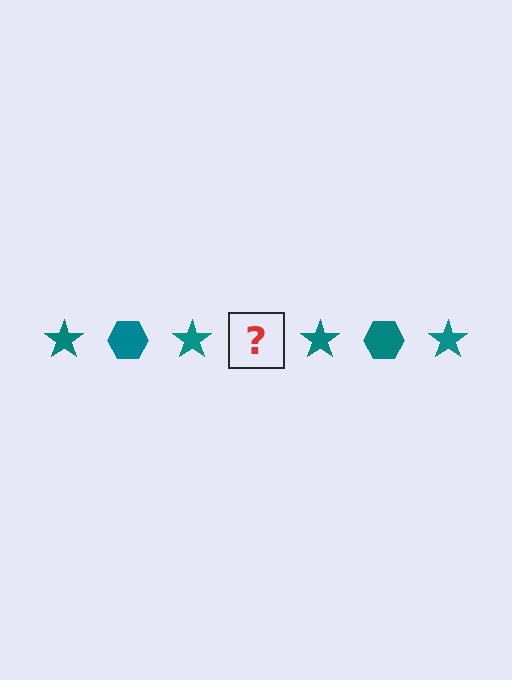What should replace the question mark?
The question mark should be replaced with a teal hexagon.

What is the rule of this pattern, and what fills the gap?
The rule is that the pattern cycles through star, hexagon shapes in teal. The gap should be filled with a teal hexagon.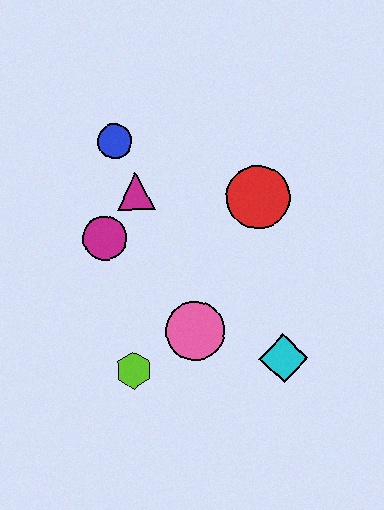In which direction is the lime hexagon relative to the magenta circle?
The lime hexagon is below the magenta circle.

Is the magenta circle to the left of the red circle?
Yes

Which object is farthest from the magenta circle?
The cyan diamond is farthest from the magenta circle.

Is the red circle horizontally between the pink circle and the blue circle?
No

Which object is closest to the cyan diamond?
The pink circle is closest to the cyan diamond.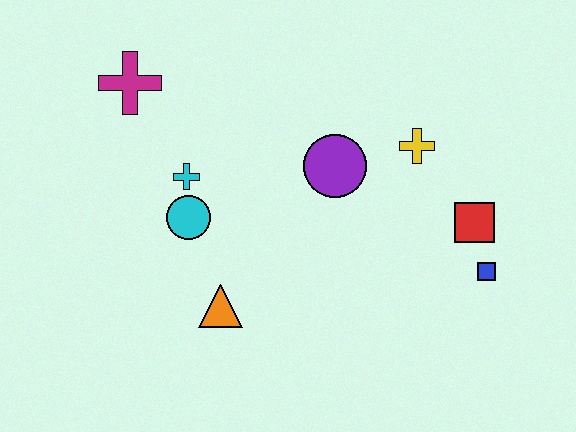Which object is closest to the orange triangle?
The cyan circle is closest to the orange triangle.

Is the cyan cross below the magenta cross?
Yes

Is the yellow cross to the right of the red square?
No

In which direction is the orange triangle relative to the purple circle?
The orange triangle is below the purple circle.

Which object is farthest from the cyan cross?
The blue square is farthest from the cyan cross.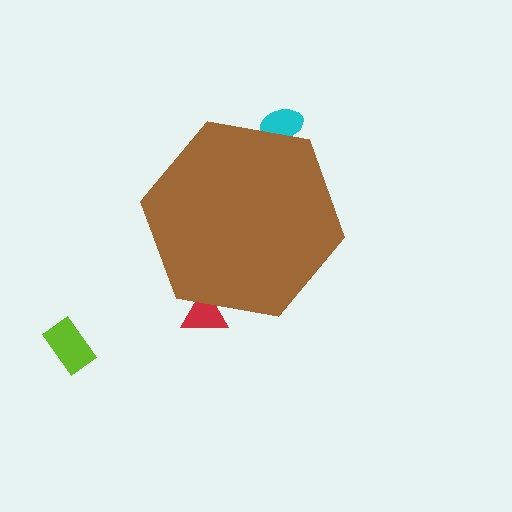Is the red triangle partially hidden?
Yes, the red triangle is partially hidden behind the brown hexagon.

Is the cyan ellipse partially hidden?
Yes, the cyan ellipse is partially hidden behind the brown hexagon.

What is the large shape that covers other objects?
A brown hexagon.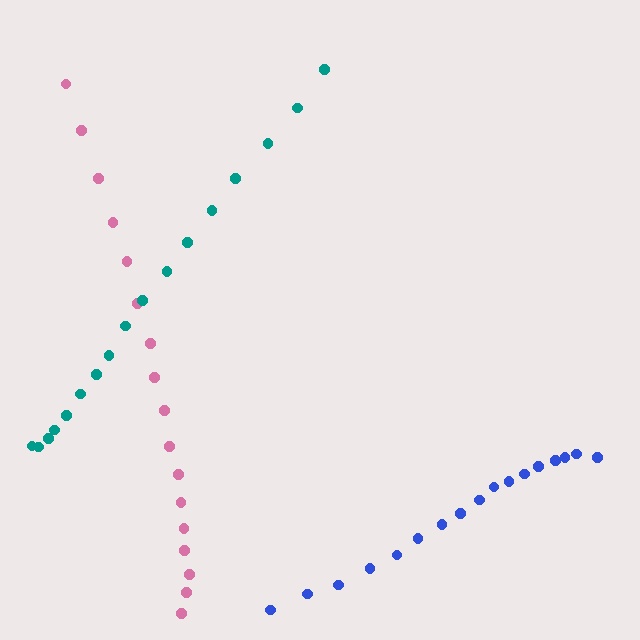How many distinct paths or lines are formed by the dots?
There are 3 distinct paths.